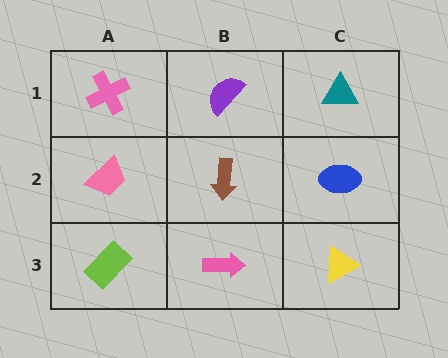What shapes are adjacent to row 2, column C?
A teal triangle (row 1, column C), a yellow triangle (row 3, column C), a brown arrow (row 2, column B).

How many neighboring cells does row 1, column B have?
3.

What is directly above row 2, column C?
A teal triangle.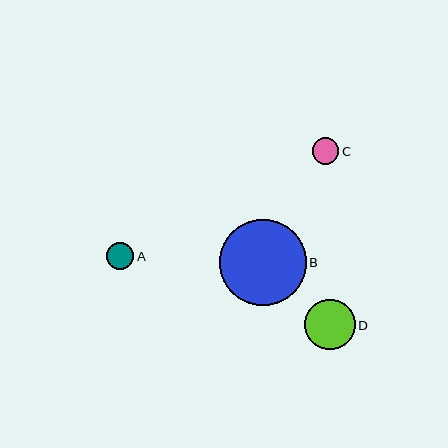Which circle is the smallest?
Circle C is the smallest with a size of approximately 27 pixels.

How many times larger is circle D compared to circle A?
Circle D is approximately 1.9 times the size of circle A.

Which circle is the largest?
Circle B is the largest with a size of approximately 86 pixels.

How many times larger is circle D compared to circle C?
Circle D is approximately 1.9 times the size of circle C.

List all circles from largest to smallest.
From largest to smallest: B, D, A, C.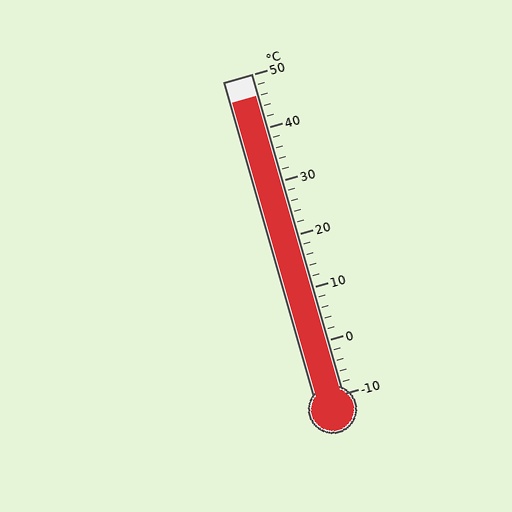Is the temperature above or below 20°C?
The temperature is above 20°C.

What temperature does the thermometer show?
The thermometer shows approximately 46°C.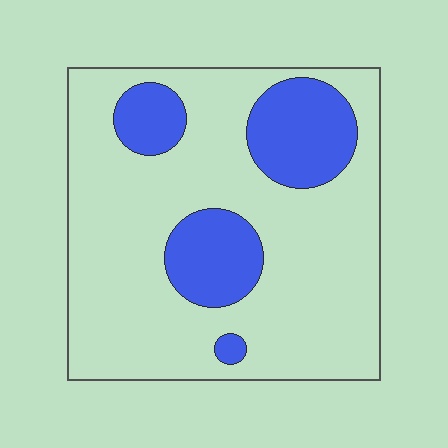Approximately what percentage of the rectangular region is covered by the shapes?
Approximately 25%.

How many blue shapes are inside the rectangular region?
4.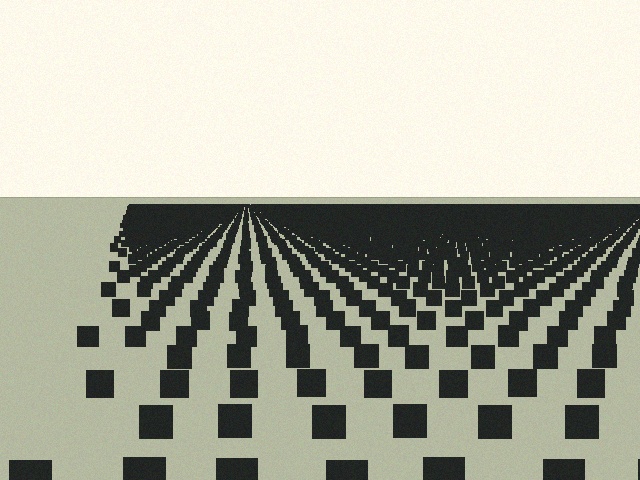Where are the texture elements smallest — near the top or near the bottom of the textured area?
Near the top.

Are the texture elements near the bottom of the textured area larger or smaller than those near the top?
Larger. Near the bottom, elements are closer to the viewer and appear at a bigger on-screen size.